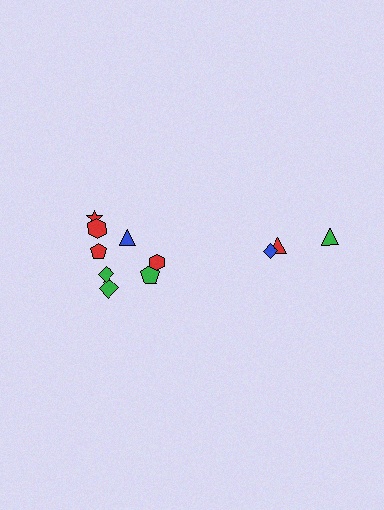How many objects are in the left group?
There are 8 objects.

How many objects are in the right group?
There are 3 objects.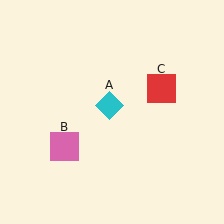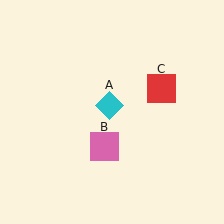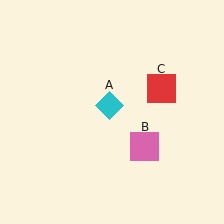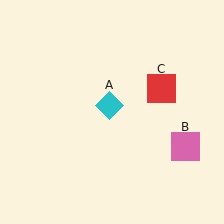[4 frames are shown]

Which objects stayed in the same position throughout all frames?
Cyan diamond (object A) and red square (object C) remained stationary.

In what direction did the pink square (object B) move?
The pink square (object B) moved right.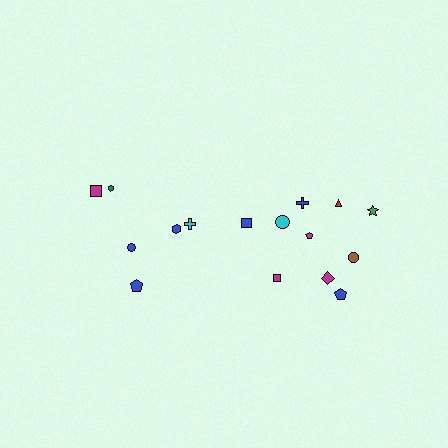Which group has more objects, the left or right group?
The right group.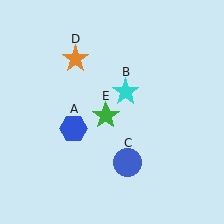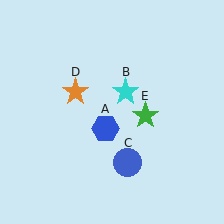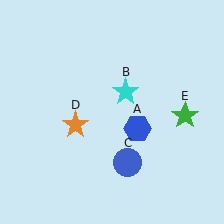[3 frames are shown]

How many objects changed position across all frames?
3 objects changed position: blue hexagon (object A), orange star (object D), green star (object E).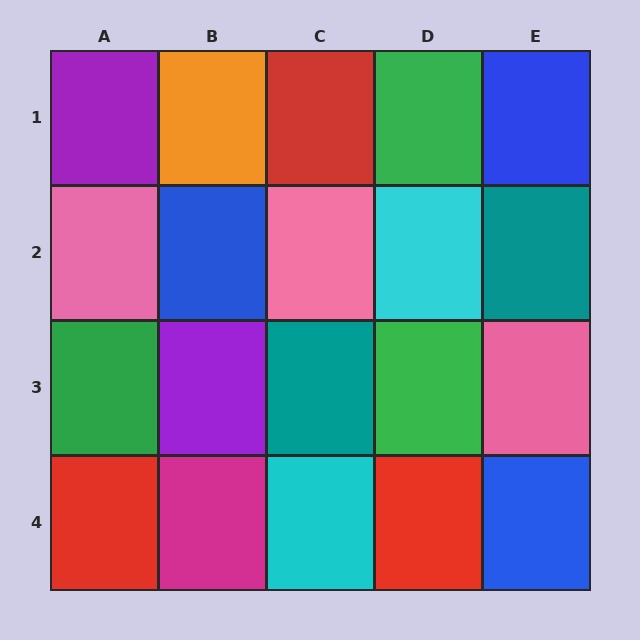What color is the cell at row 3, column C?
Teal.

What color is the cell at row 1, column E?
Blue.